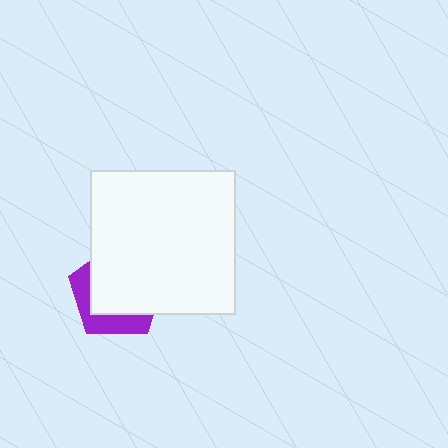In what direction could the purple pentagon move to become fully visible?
The purple pentagon could move toward the lower-left. That would shift it out from behind the white square entirely.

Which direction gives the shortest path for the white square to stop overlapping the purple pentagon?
Moving toward the upper-right gives the shortest separation.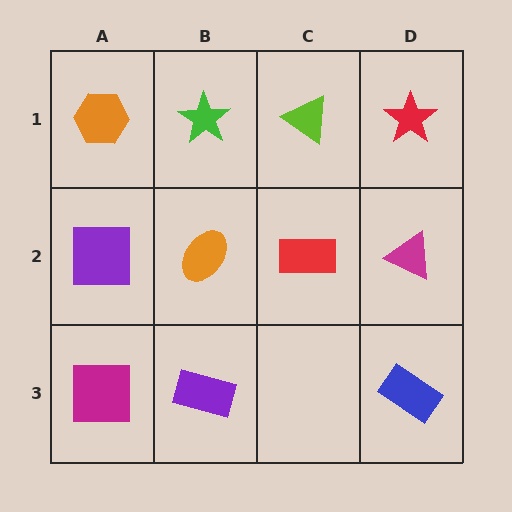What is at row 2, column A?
A purple square.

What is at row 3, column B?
A purple rectangle.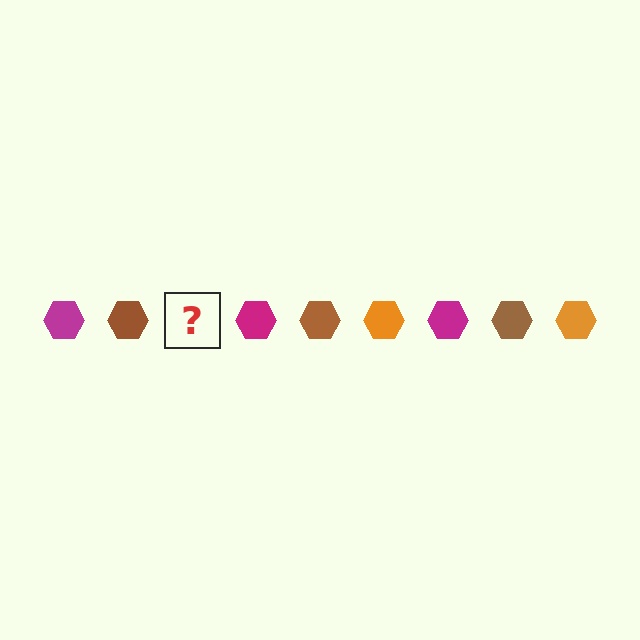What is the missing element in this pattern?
The missing element is an orange hexagon.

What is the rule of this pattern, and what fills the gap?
The rule is that the pattern cycles through magenta, brown, orange hexagons. The gap should be filled with an orange hexagon.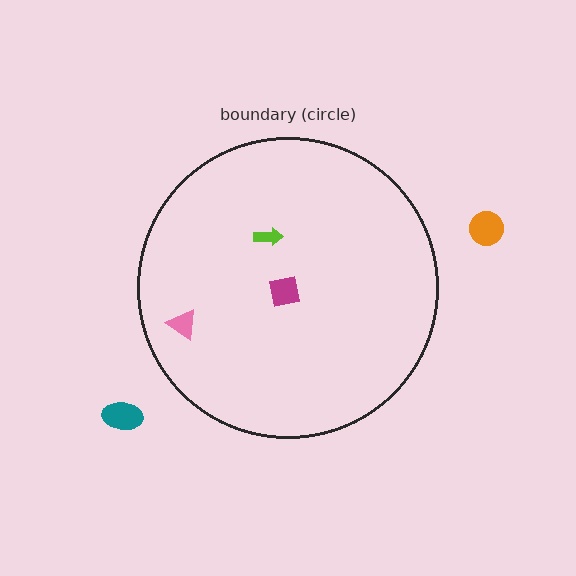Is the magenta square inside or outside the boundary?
Inside.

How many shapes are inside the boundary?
3 inside, 2 outside.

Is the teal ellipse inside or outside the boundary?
Outside.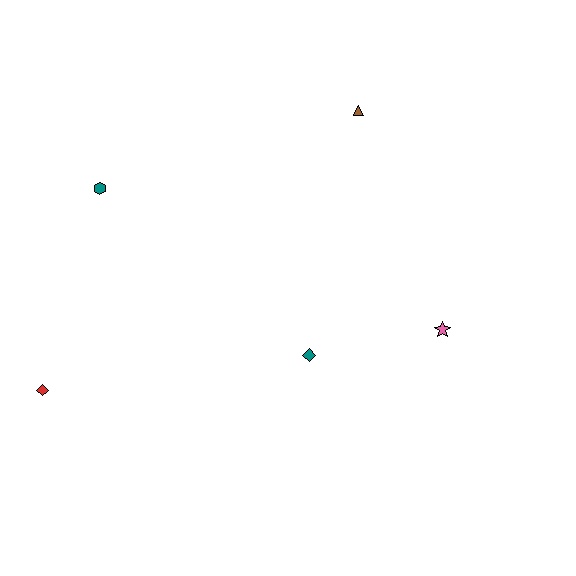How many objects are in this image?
There are 5 objects.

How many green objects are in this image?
There are no green objects.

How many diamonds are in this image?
There are 2 diamonds.